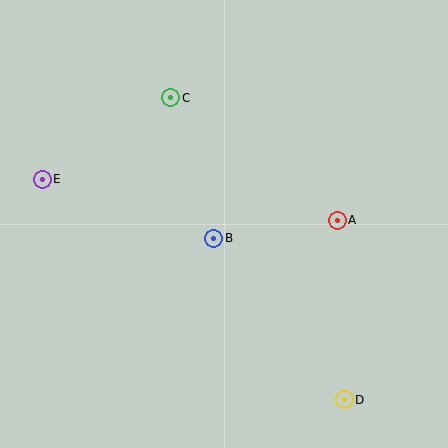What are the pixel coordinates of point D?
Point D is at (344, 400).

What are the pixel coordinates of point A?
Point A is at (337, 220).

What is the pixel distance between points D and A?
The distance between D and A is 180 pixels.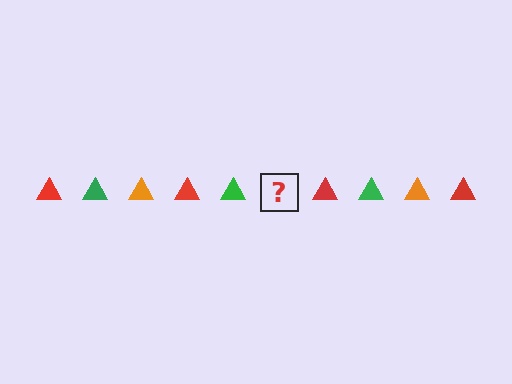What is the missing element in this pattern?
The missing element is an orange triangle.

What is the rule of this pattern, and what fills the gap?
The rule is that the pattern cycles through red, green, orange triangles. The gap should be filled with an orange triangle.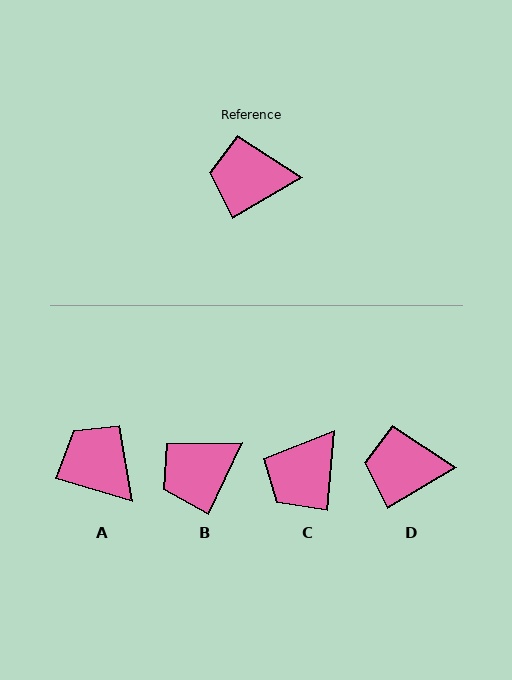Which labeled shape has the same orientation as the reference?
D.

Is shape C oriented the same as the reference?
No, it is off by about 54 degrees.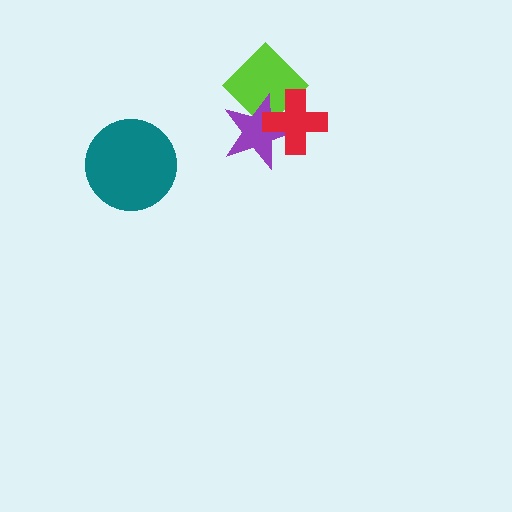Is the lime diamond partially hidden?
Yes, it is partially covered by another shape.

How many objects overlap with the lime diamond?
2 objects overlap with the lime diamond.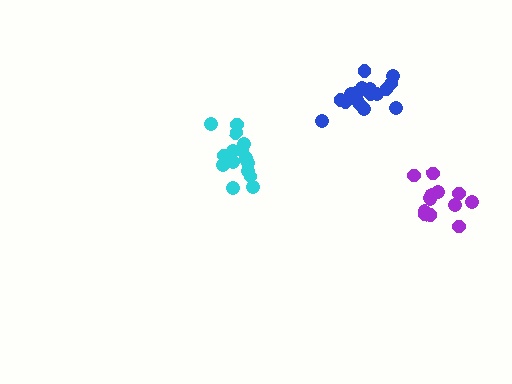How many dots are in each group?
Group 1: 18 dots, Group 2: 17 dots, Group 3: 12 dots (47 total).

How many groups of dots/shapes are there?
There are 3 groups.